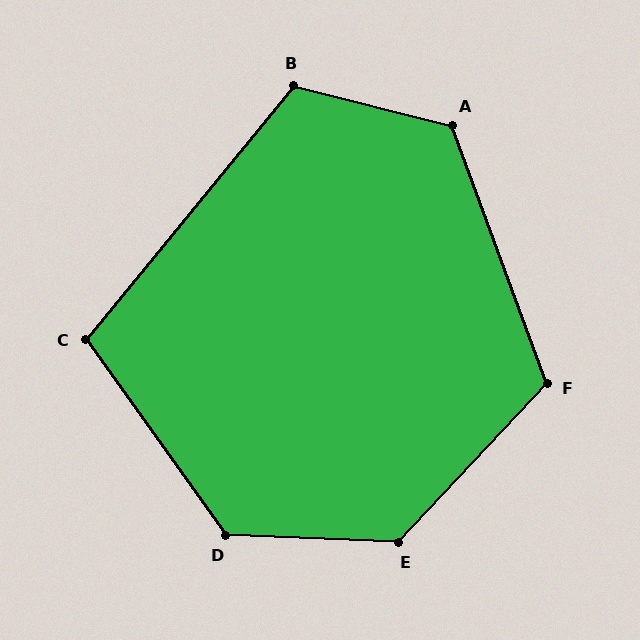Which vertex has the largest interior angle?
E, at approximately 131 degrees.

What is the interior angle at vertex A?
Approximately 124 degrees (obtuse).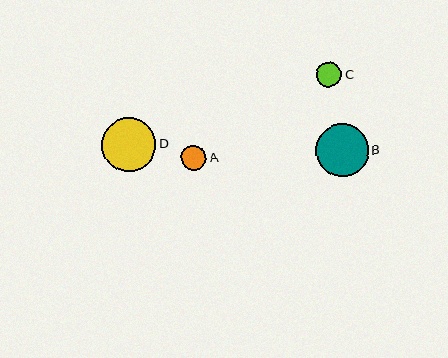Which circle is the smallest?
Circle A is the smallest with a size of approximately 25 pixels.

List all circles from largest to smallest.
From largest to smallest: D, B, C, A.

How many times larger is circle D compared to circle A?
Circle D is approximately 2.2 times the size of circle A.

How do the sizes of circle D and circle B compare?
Circle D and circle B are approximately the same size.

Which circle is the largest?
Circle D is the largest with a size of approximately 54 pixels.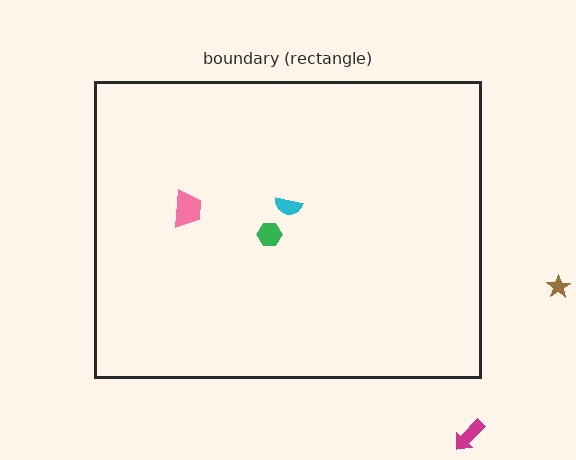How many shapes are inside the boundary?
3 inside, 2 outside.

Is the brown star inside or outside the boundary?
Outside.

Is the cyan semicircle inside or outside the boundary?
Inside.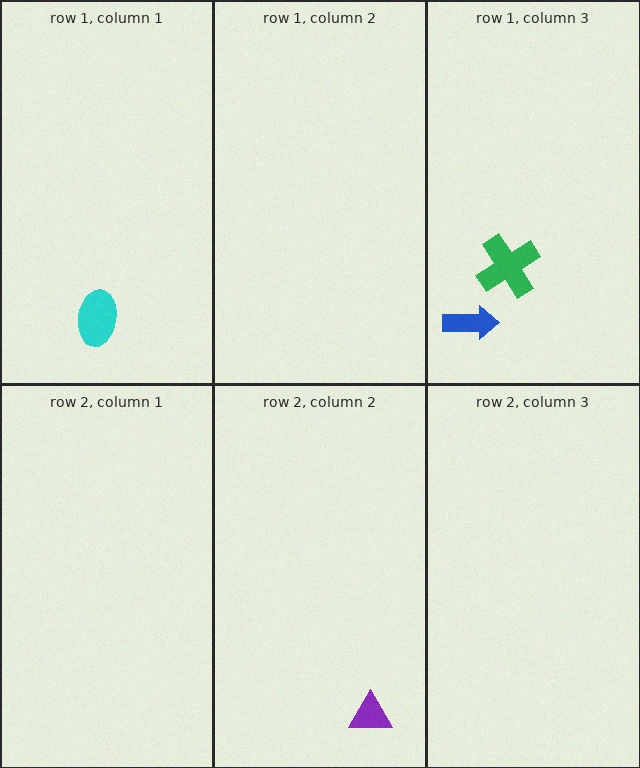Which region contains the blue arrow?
The row 1, column 3 region.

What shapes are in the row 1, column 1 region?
The cyan ellipse.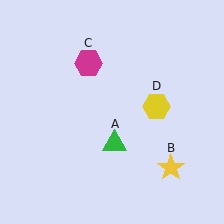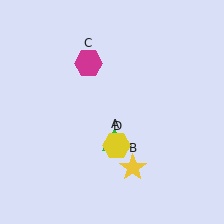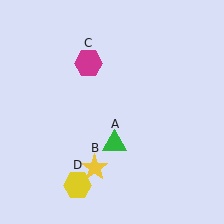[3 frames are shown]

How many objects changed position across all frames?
2 objects changed position: yellow star (object B), yellow hexagon (object D).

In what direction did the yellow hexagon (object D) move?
The yellow hexagon (object D) moved down and to the left.